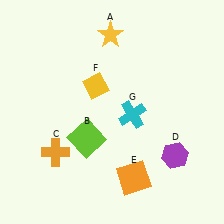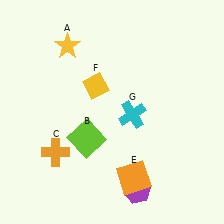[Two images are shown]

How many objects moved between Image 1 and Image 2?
2 objects moved between the two images.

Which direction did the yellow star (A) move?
The yellow star (A) moved left.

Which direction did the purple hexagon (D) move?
The purple hexagon (D) moved left.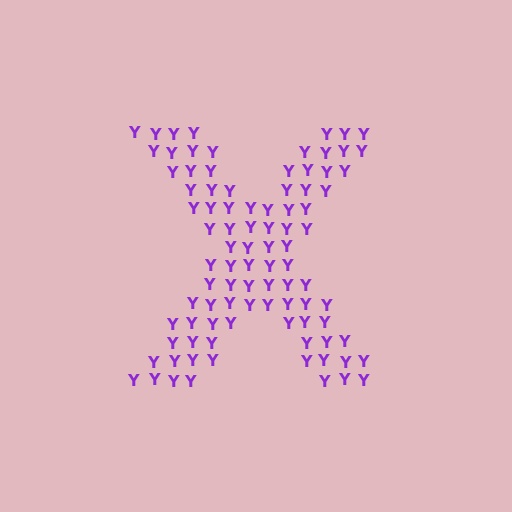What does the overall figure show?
The overall figure shows the letter X.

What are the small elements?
The small elements are letter Y's.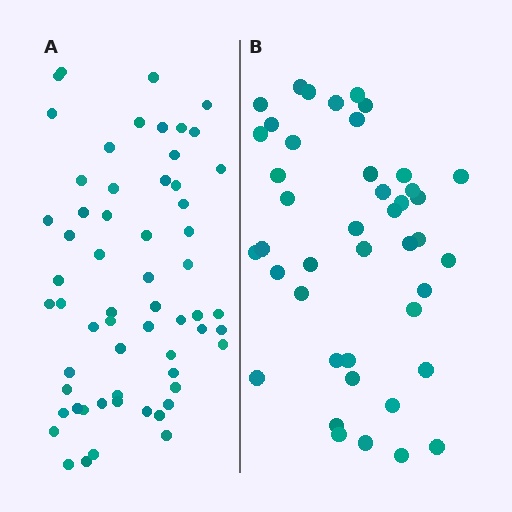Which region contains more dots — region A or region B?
Region A (the left region) has more dots.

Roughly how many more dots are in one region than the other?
Region A has approximately 15 more dots than region B.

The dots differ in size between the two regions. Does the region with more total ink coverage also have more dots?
No. Region B has more total ink coverage because its dots are larger, but region A actually contains more individual dots. Total area can be misleading — the number of items is what matters here.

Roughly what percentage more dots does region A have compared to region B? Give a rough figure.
About 40% more.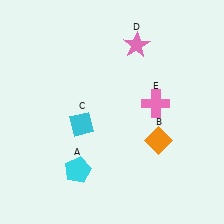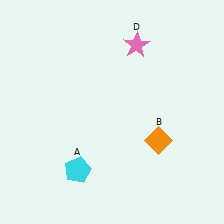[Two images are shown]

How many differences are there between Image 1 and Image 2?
There are 2 differences between the two images.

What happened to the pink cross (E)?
The pink cross (E) was removed in Image 2. It was in the top-right area of Image 1.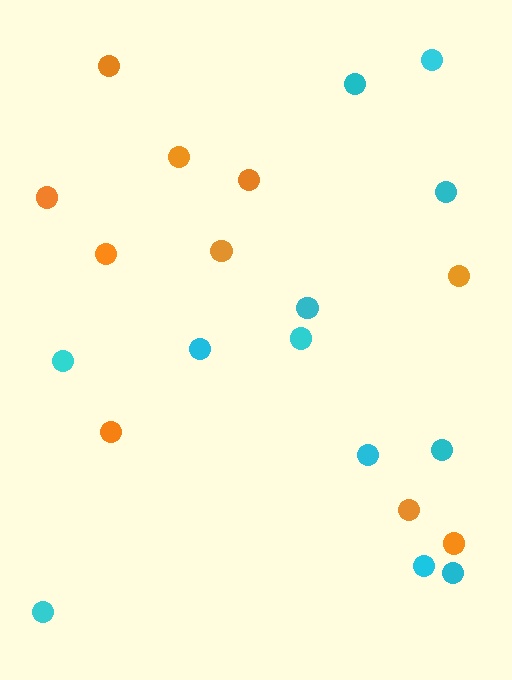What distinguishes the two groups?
There are 2 groups: one group of orange circles (10) and one group of cyan circles (12).